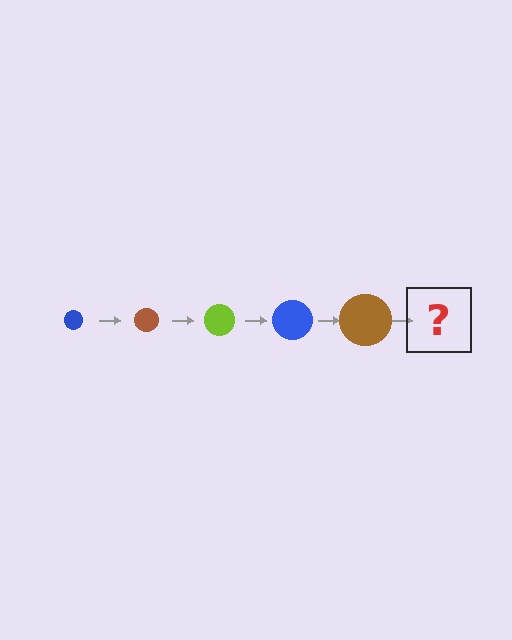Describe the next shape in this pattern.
It should be a lime circle, larger than the previous one.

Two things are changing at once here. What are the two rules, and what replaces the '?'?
The two rules are that the circle grows larger each step and the color cycles through blue, brown, and lime. The '?' should be a lime circle, larger than the previous one.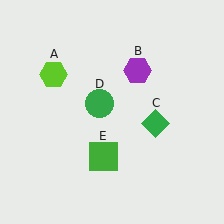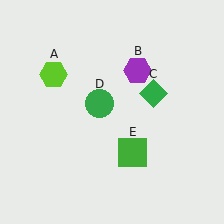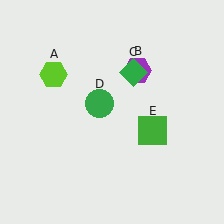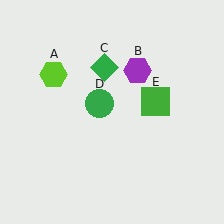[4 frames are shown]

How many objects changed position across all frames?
2 objects changed position: green diamond (object C), green square (object E).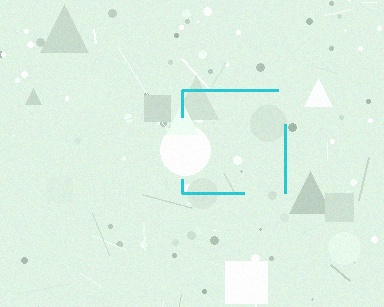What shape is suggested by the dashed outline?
The dashed outline suggests a square.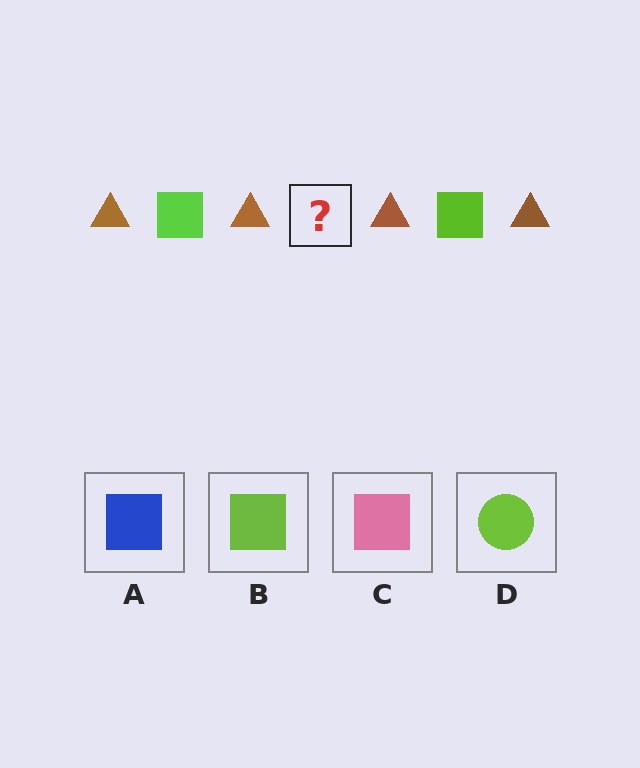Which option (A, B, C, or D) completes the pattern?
B.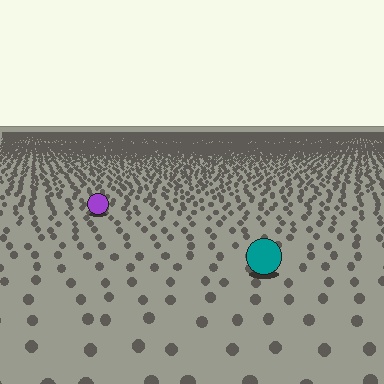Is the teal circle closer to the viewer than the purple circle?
Yes. The teal circle is closer — you can tell from the texture gradient: the ground texture is coarser near it.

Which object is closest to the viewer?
The teal circle is closest. The texture marks near it are larger and more spread out.